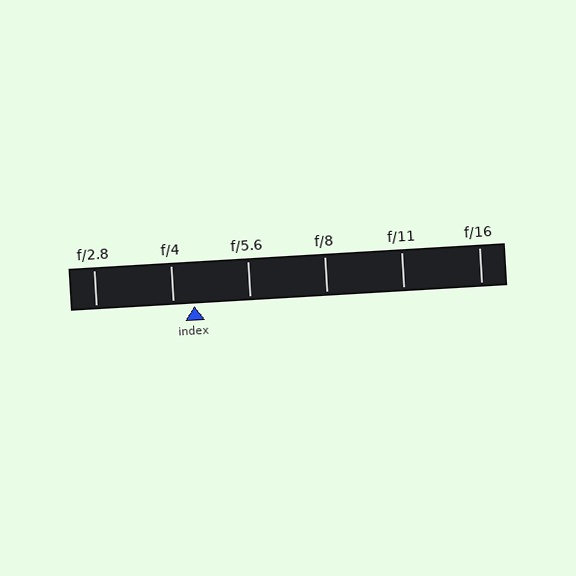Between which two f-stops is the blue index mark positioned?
The index mark is between f/4 and f/5.6.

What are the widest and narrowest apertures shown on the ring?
The widest aperture shown is f/2.8 and the narrowest is f/16.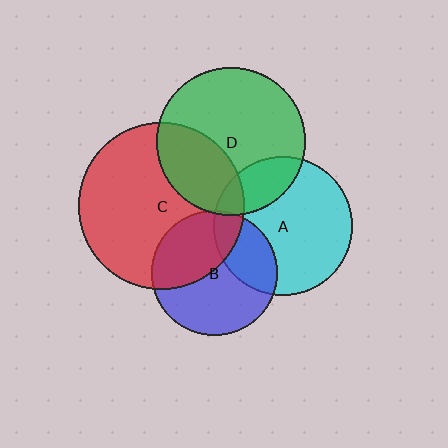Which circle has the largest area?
Circle C (red).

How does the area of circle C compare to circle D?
Approximately 1.3 times.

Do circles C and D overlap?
Yes.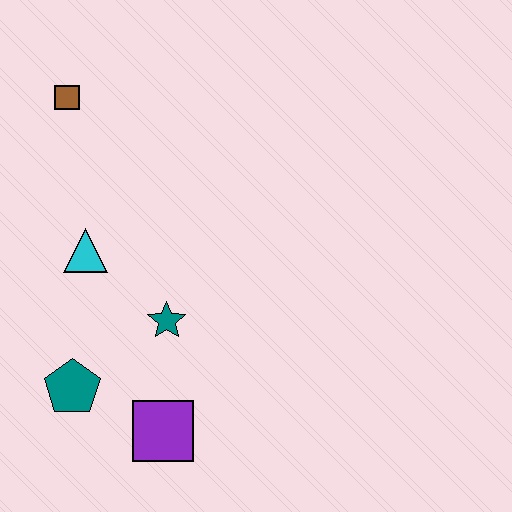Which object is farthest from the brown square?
The purple square is farthest from the brown square.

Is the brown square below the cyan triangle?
No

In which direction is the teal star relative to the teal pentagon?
The teal star is to the right of the teal pentagon.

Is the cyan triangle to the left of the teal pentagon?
No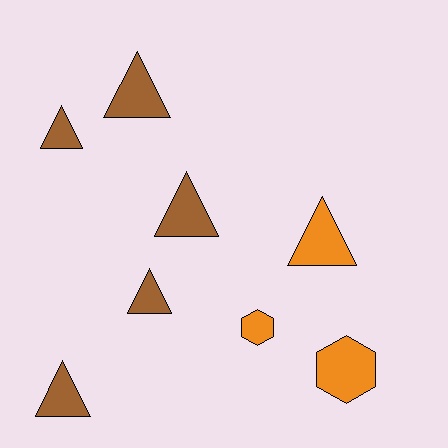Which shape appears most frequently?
Triangle, with 6 objects.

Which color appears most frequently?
Brown, with 5 objects.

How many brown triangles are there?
There are 5 brown triangles.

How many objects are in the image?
There are 8 objects.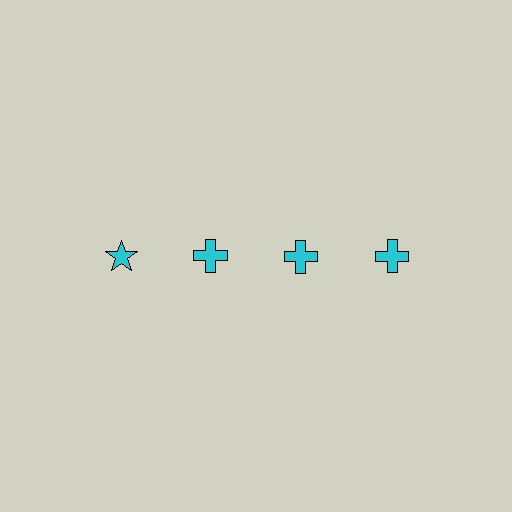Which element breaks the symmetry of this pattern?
The cyan star in the top row, leftmost column breaks the symmetry. All other shapes are cyan crosses.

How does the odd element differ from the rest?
It has a different shape: star instead of cross.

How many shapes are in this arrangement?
There are 4 shapes arranged in a grid pattern.